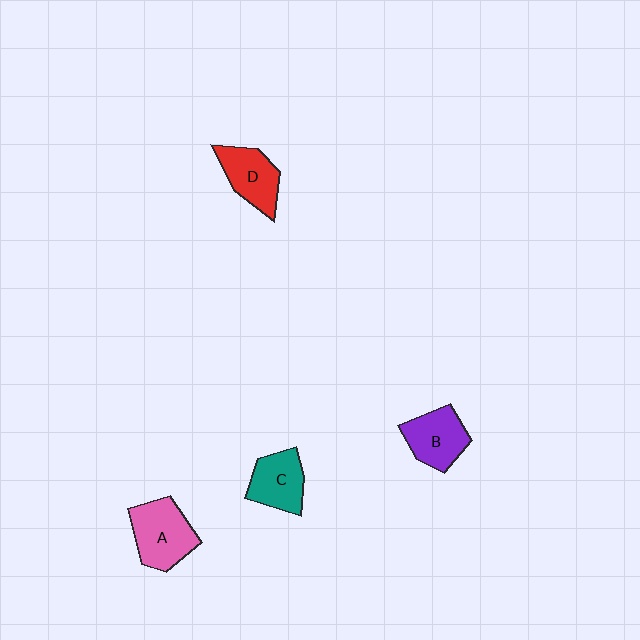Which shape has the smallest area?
Shape C (teal).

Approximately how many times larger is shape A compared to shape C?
Approximately 1.3 times.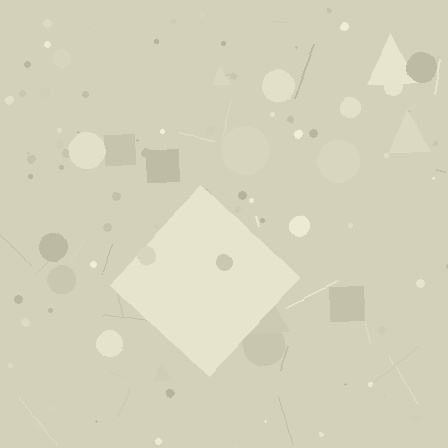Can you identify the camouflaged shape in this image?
The camouflaged shape is a diamond.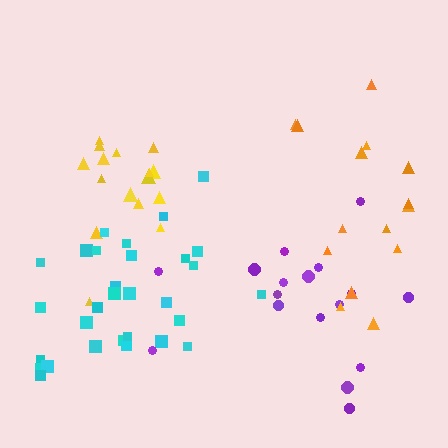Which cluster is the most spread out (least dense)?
Purple.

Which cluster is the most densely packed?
Yellow.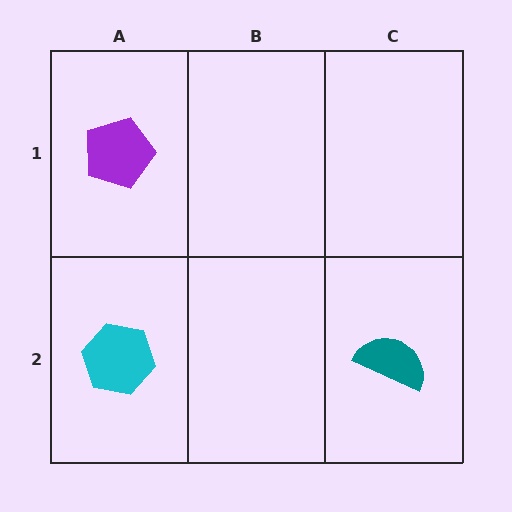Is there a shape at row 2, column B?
No, that cell is empty.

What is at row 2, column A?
A cyan hexagon.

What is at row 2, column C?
A teal semicircle.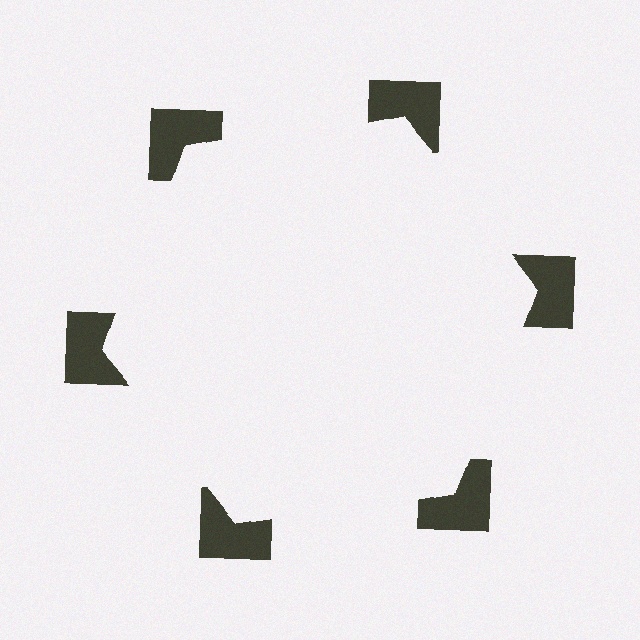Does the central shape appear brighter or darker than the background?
It typically appears slightly brighter than the background, even though no actual brightness change is drawn.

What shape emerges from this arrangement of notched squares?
An illusory hexagon — its edges are inferred from the aligned wedge cuts in the notched squares, not physically drawn.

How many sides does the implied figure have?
6 sides.